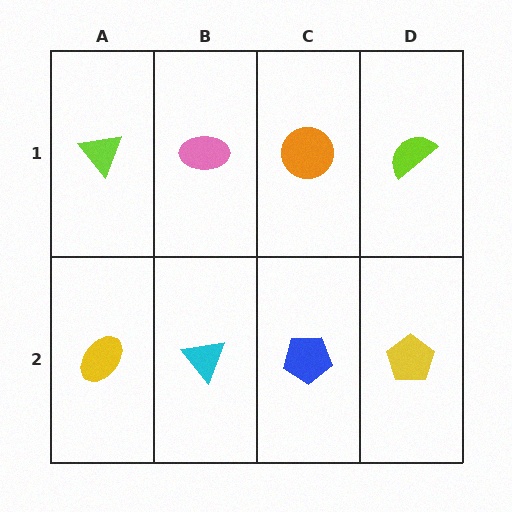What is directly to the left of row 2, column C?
A cyan triangle.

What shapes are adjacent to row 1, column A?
A yellow ellipse (row 2, column A), a pink ellipse (row 1, column B).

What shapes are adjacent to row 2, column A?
A lime triangle (row 1, column A), a cyan triangle (row 2, column B).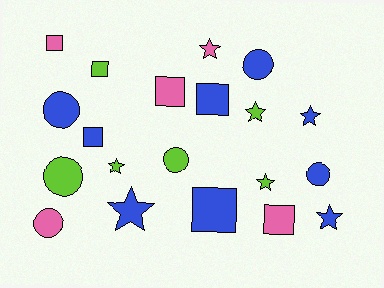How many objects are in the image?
There are 20 objects.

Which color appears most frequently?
Blue, with 9 objects.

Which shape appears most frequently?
Square, with 7 objects.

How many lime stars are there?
There are 3 lime stars.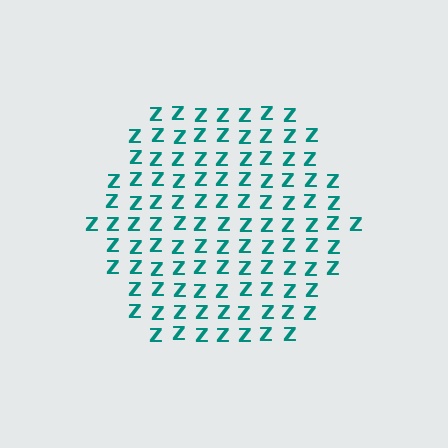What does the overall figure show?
The overall figure shows a hexagon.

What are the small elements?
The small elements are letter Z's.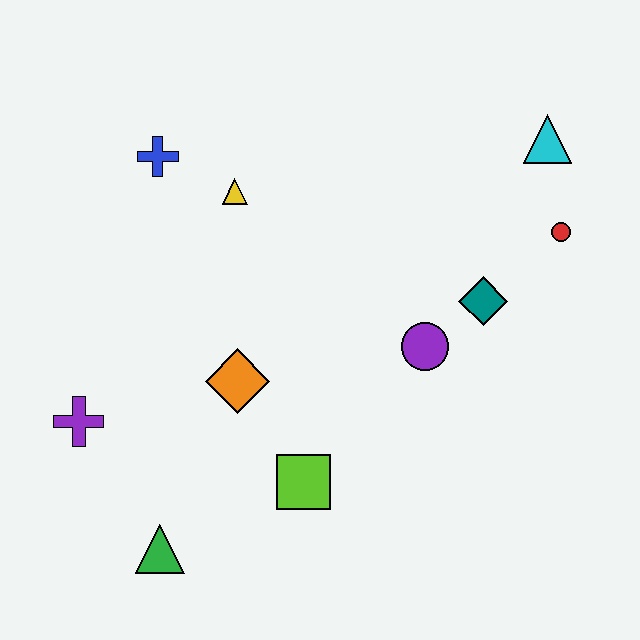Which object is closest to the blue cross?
The yellow triangle is closest to the blue cross.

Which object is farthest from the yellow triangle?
The green triangle is farthest from the yellow triangle.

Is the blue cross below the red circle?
No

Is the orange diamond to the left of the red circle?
Yes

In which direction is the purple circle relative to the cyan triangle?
The purple circle is below the cyan triangle.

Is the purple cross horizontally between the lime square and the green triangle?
No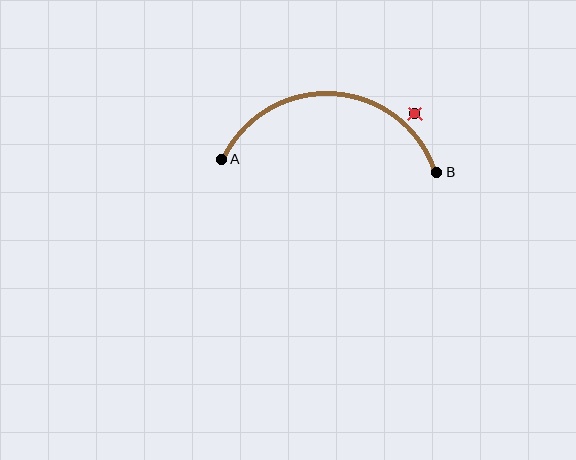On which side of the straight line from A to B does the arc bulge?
The arc bulges above the straight line connecting A and B.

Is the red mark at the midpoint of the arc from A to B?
No — the red mark does not lie on the arc at all. It sits slightly outside the curve.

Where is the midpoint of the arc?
The arc midpoint is the point on the curve farthest from the straight line joining A and B. It sits above that line.